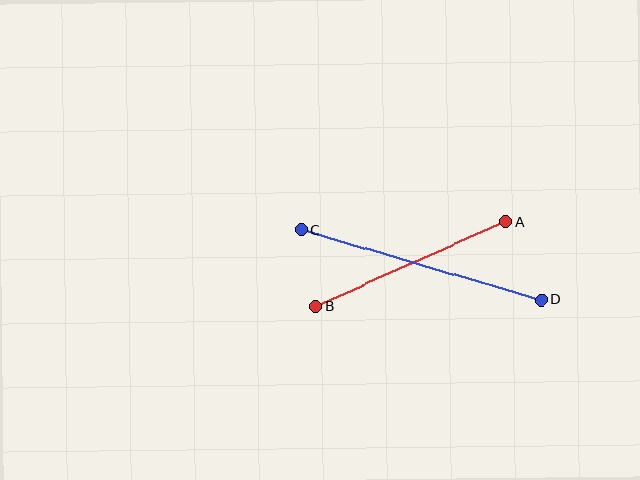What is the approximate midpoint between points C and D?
The midpoint is at approximately (421, 265) pixels.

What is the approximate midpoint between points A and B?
The midpoint is at approximately (410, 264) pixels.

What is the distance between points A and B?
The distance is approximately 208 pixels.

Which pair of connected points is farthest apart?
Points C and D are farthest apart.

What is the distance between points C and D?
The distance is approximately 250 pixels.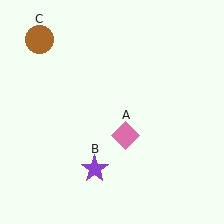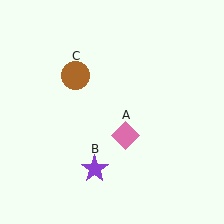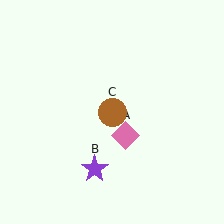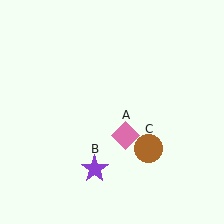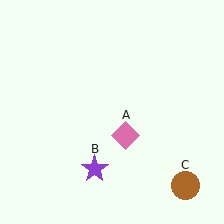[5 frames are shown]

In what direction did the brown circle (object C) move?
The brown circle (object C) moved down and to the right.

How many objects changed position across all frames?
1 object changed position: brown circle (object C).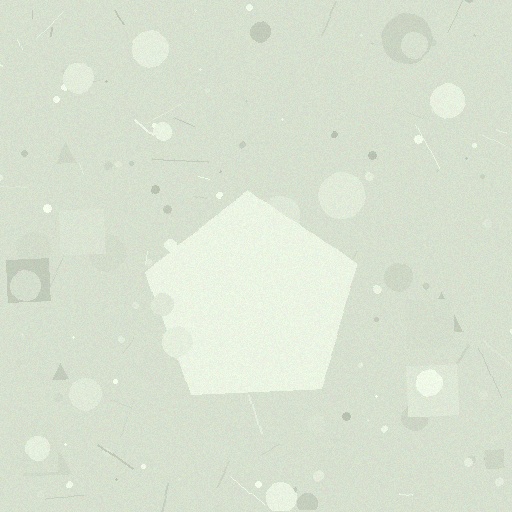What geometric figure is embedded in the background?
A pentagon is embedded in the background.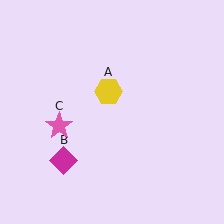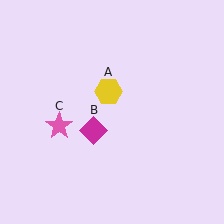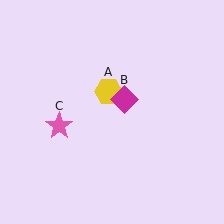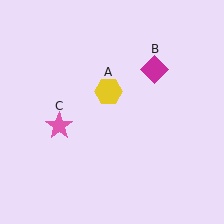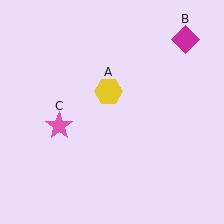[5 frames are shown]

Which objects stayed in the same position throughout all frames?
Yellow hexagon (object A) and pink star (object C) remained stationary.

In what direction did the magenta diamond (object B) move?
The magenta diamond (object B) moved up and to the right.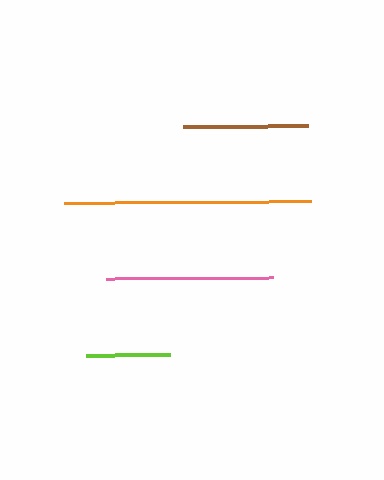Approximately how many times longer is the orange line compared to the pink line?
The orange line is approximately 1.5 times the length of the pink line.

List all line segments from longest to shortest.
From longest to shortest: orange, pink, brown, lime.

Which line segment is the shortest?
The lime line is the shortest at approximately 84 pixels.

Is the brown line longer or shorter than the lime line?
The brown line is longer than the lime line.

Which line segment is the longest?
The orange line is the longest at approximately 247 pixels.